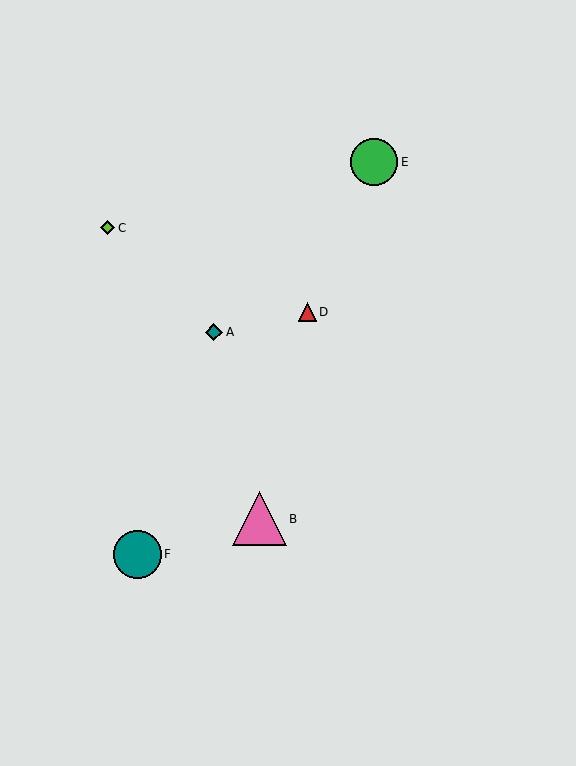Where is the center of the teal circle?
The center of the teal circle is at (137, 554).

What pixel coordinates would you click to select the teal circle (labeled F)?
Click at (137, 554) to select the teal circle F.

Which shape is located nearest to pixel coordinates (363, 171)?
The green circle (labeled E) at (374, 162) is nearest to that location.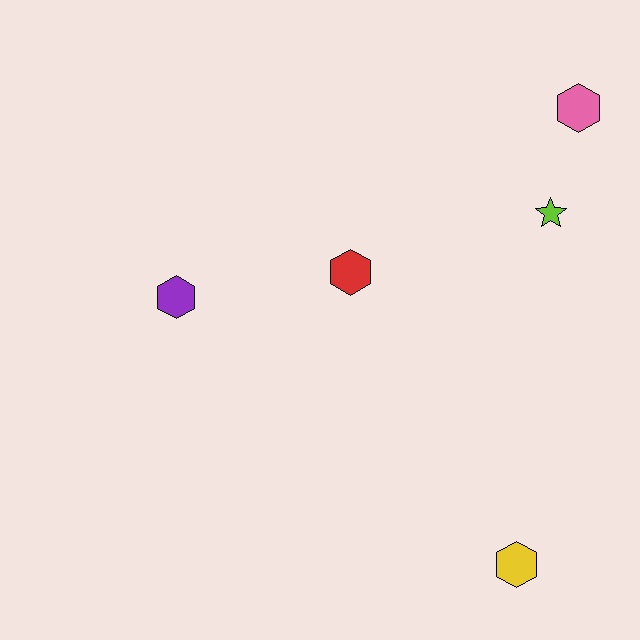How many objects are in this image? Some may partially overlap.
There are 5 objects.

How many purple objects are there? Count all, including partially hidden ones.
There is 1 purple object.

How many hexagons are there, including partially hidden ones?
There are 4 hexagons.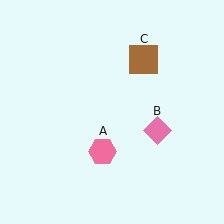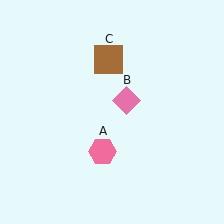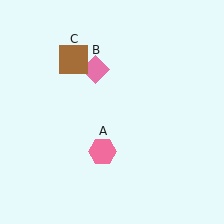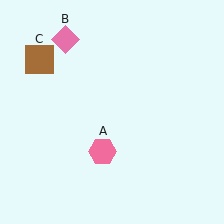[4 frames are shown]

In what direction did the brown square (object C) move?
The brown square (object C) moved left.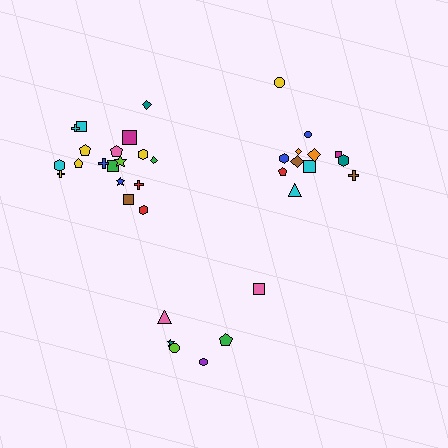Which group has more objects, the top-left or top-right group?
The top-left group.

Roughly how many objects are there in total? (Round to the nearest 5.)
Roughly 35 objects in total.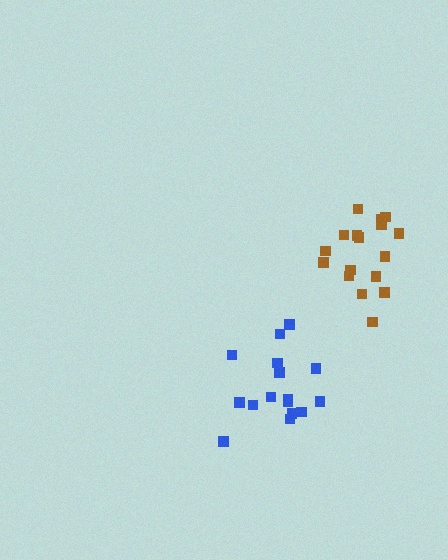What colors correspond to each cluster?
The clusters are colored: blue, brown.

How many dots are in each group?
Group 1: 16 dots, Group 2: 17 dots (33 total).